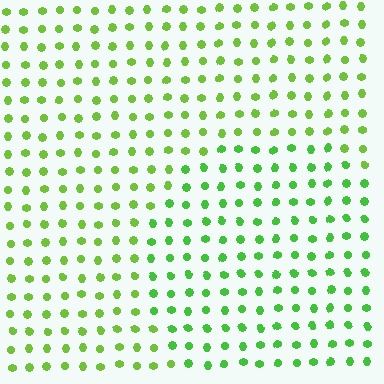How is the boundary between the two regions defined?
The boundary is defined purely by a slight shift in hue (about 22 degrees). Spacing, size, and orientation are identical on both sides.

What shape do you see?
I see a circle.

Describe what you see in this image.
The image is filled with small lime elements in a uniform arrangement. A circle-shaped region is visible where the elements are tinted to a slightly different hue, forming a subtle color boundary.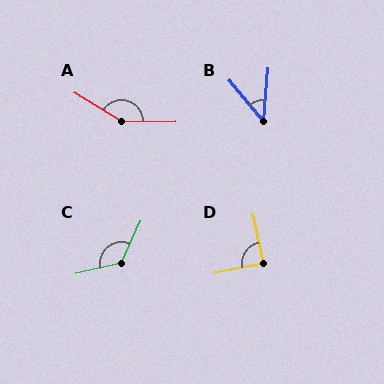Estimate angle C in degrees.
Approximately 128 degrees.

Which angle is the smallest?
B, at approximately 44 degrees.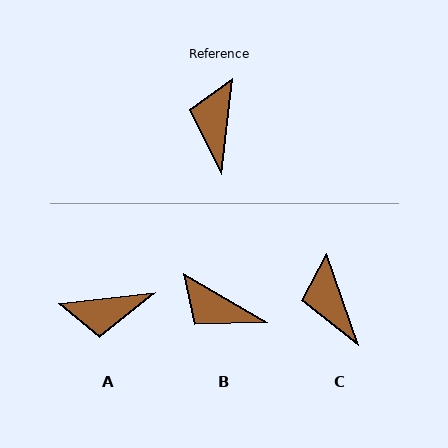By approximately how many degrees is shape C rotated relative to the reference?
Approximately 26 degrees counter-clockwise.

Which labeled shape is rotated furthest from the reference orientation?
A, about 103 degrees away.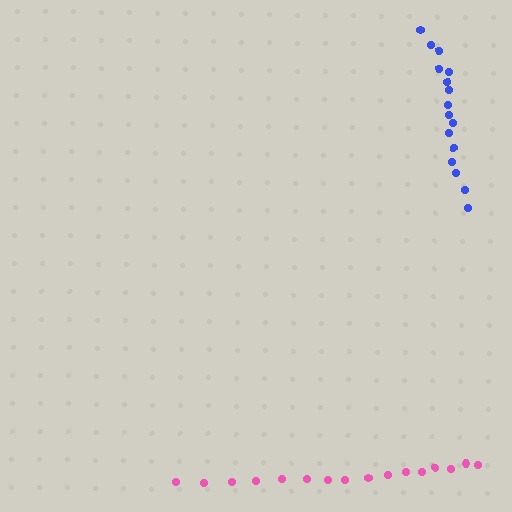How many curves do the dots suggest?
There are 2 distinct paths.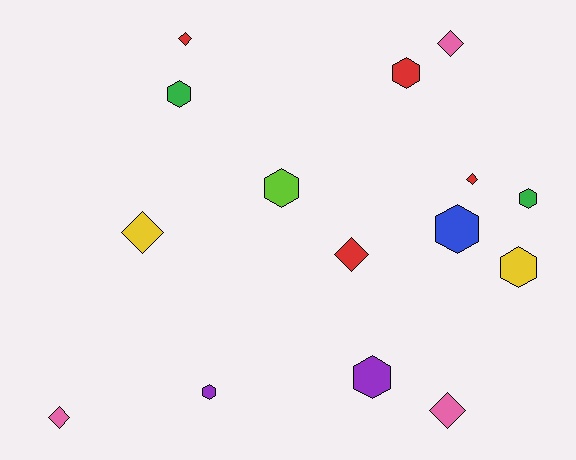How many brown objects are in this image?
There are no brown objects.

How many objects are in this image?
There are 15 objects.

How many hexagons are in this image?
There are 8 hexagons.